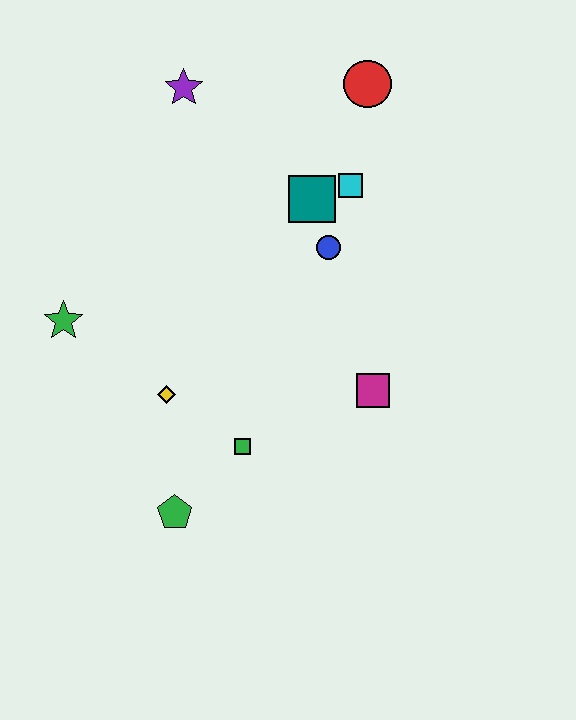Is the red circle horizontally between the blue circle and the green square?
No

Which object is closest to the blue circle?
The teal square is closest to the blue circle.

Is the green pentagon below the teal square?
Yes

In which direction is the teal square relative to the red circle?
The teal square is below the red circle.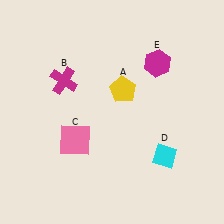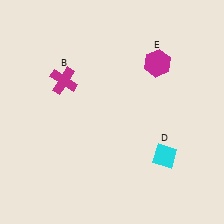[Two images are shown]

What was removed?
The yellow pentagon (A), the pink square (C) were removed in Image 2.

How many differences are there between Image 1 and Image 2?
There are 2 differences between the two images.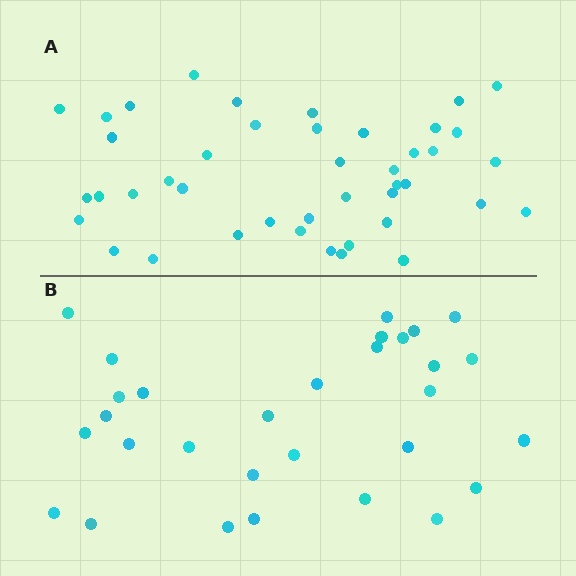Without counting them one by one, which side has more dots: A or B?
Region A (the top region) has more dots.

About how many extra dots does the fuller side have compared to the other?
Region A has approximately 15 more dots than region B.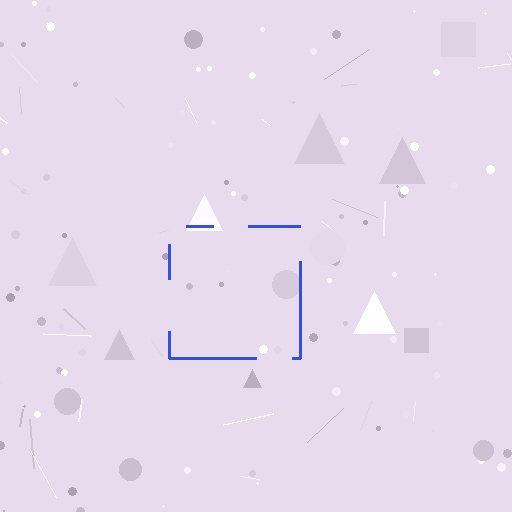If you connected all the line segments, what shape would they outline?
They would outline a square.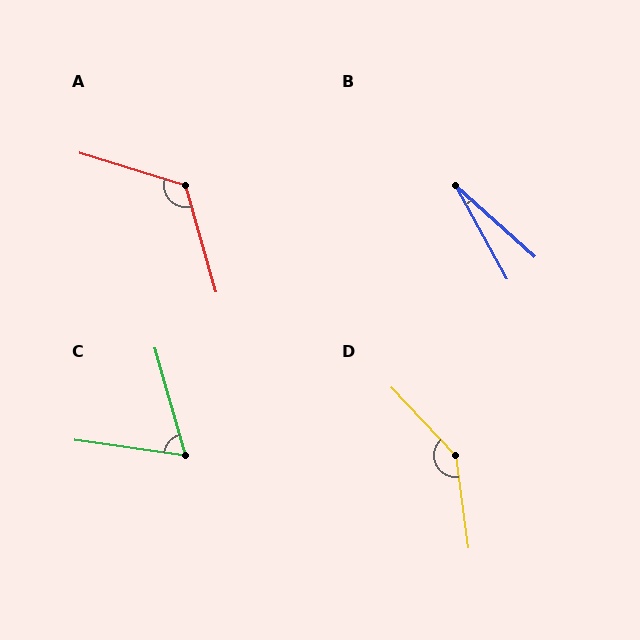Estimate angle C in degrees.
Approximately 66 degrees.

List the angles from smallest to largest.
B (19°), C (66°), A (123°), D (145°).